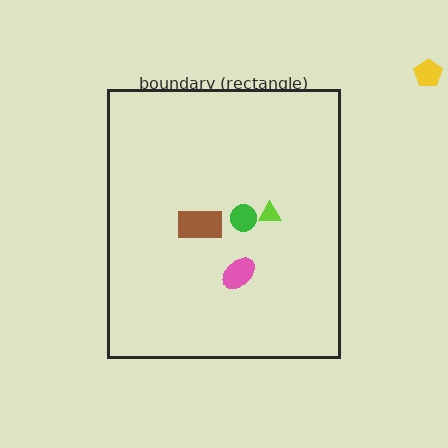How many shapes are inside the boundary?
4 inside, 1 outside.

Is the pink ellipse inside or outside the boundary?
Inside.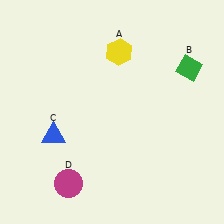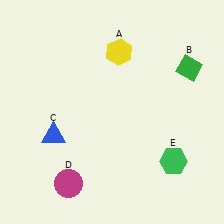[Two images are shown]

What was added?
A green hexagon (E) was added in Image 2.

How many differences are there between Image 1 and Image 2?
There is 1 difference between the two images.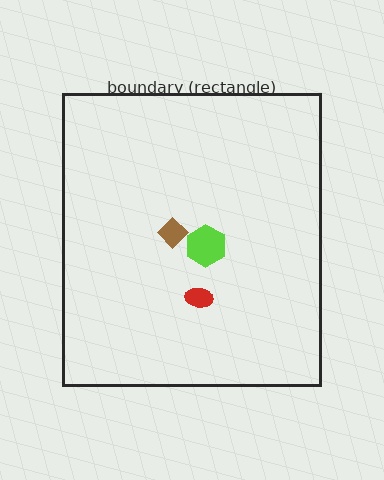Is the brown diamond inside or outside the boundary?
Inside.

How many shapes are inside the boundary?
3 inside, 0 outside.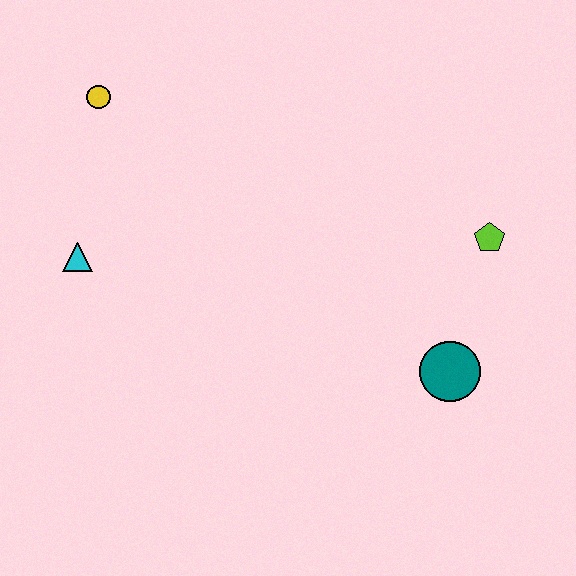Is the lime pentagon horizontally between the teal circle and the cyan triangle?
No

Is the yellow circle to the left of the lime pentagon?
Yes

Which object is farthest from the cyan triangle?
The lime pentagon is farthest from the cyan triangle.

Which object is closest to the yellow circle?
The cyan triangle is closest to the yellow circle.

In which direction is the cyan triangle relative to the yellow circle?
The cyan triangle is below the yellow circle.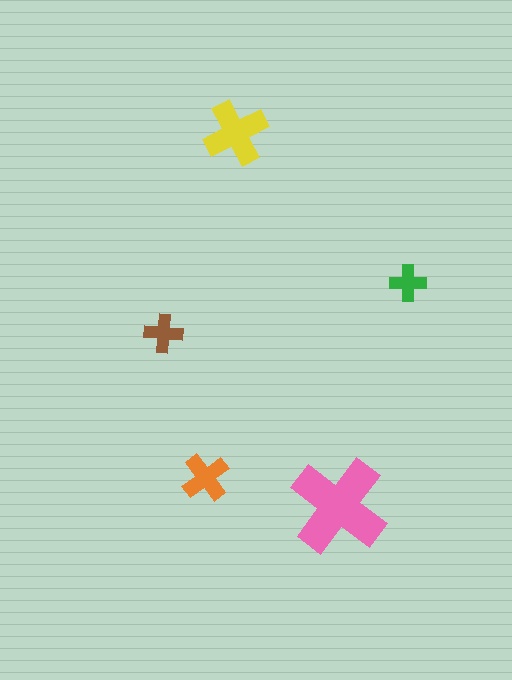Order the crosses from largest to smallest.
the pink one, the yellow one, the orange one, the brown one, the green one.